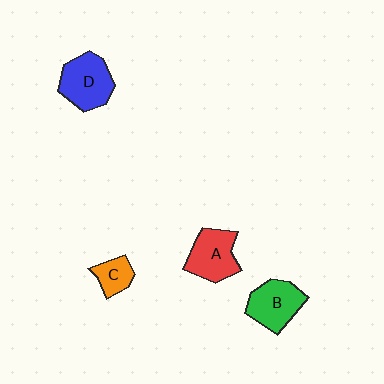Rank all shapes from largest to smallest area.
From largest to smallest: D (blue), A (red), B (green), C (orange).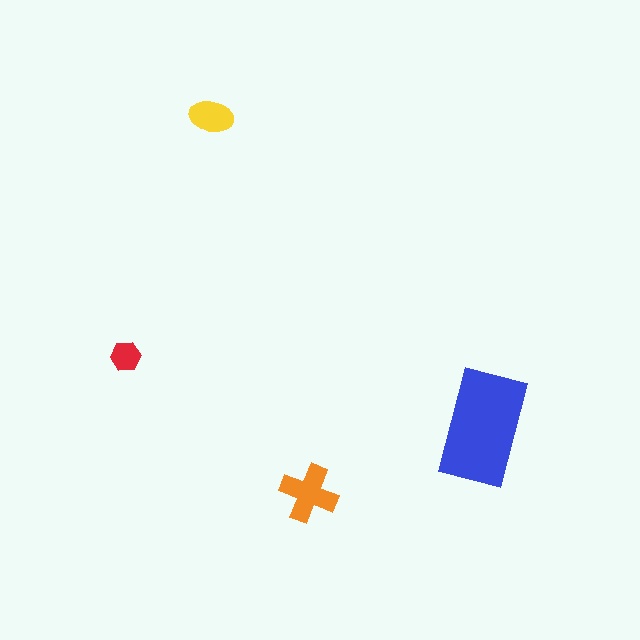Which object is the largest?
The blue rectangle.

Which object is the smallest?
The red hexagon.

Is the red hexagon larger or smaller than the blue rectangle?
Smaller.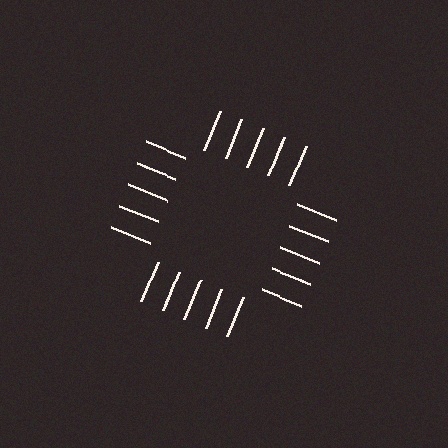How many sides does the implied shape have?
4 sides — the line-ends trace a square.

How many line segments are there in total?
20 — 5 along each of the 4 edges.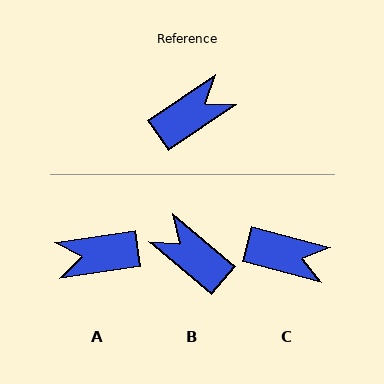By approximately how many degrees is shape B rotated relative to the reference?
Approximately 106 degrees counter-clockwise.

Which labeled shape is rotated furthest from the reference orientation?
A, about 154 degrees away.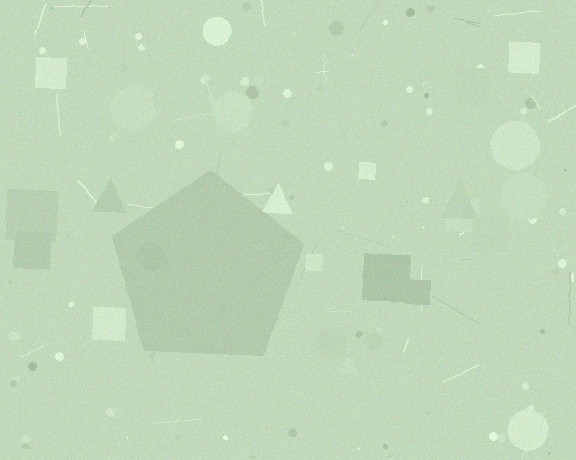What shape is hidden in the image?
A pentagon is hidden in the image.